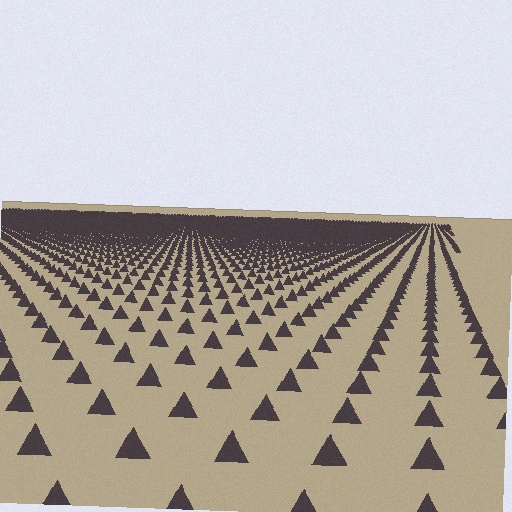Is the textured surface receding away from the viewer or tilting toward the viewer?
The surface is receding away from the viewer. Texture elements get smaller and denser toward the top.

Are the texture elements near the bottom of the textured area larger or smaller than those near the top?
Larger. Near the bottom, elements are closer to the viewer and appear at a bigger on-screen size.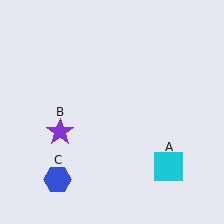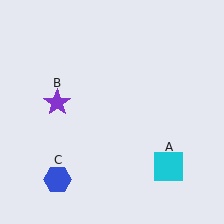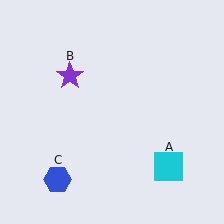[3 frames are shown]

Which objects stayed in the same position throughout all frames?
Cyan square (object A) and blue hexagon (object C) remained stationary.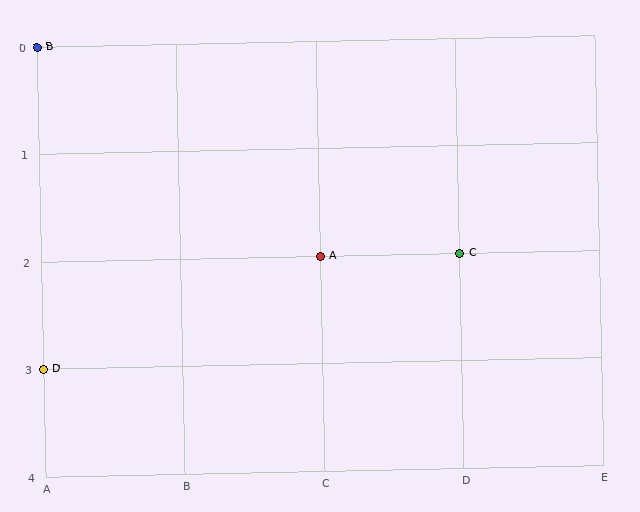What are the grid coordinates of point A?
Point A is at grid coordinates (C, 2).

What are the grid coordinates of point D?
Point D is at grid coordinates (A, 3).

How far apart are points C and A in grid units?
Points C and A are 1 column apart.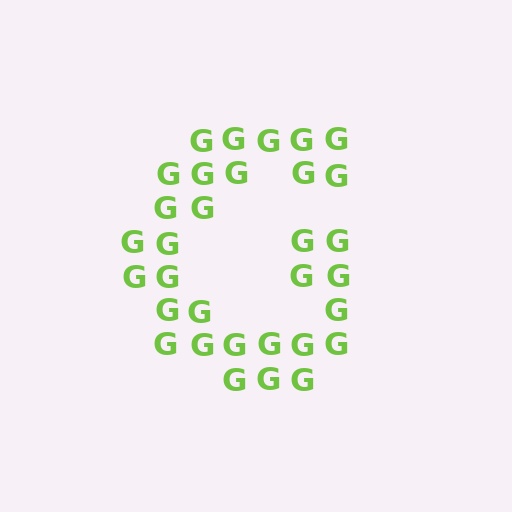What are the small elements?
The small elements are letter G's.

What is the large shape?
The large shape is the letter G.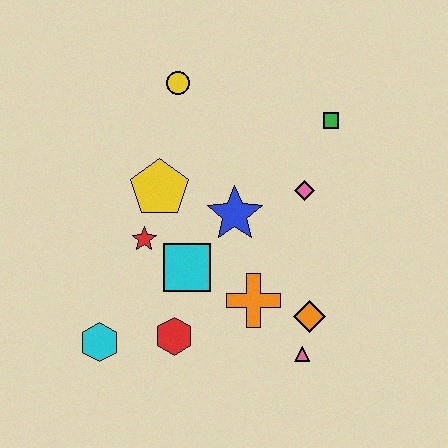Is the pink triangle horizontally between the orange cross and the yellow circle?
No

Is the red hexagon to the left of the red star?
No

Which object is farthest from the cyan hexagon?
The green square is farthest from the cyan hexagon.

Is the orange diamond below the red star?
Yes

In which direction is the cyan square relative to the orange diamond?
The cyan square is to the left of the orange diamond.